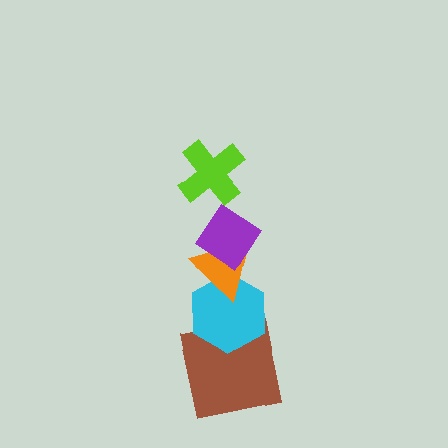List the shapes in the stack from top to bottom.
From top to bottom: the lime cross, the purple diamond, the orange triangle, the cyan hexagon, the brown square.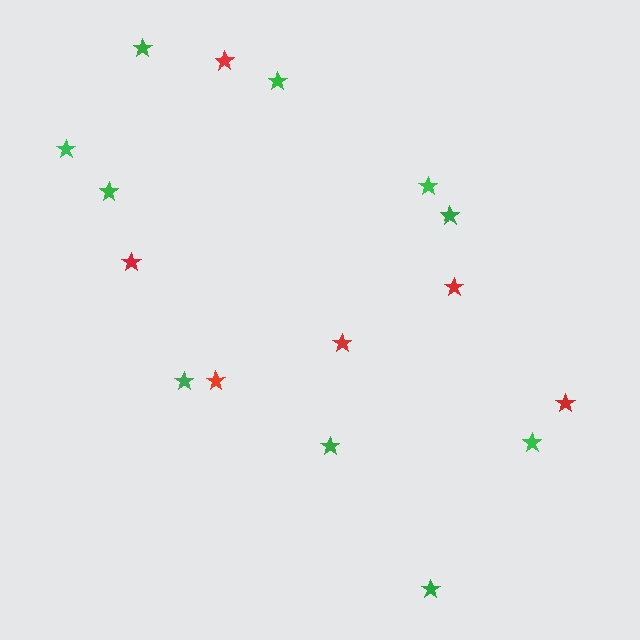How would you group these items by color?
There are 2 groups: one group of red stars (6) and one group of green stars (10).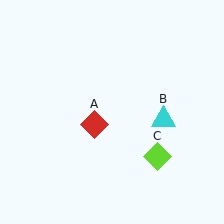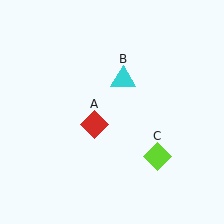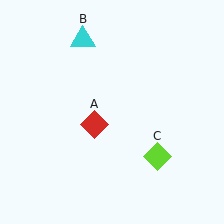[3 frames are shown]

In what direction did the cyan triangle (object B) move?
The cyan triangle (object B) moved up and to the left.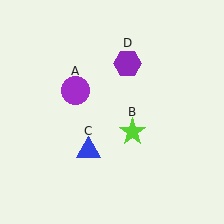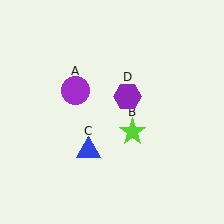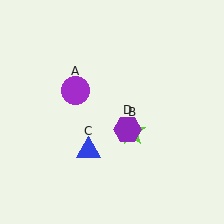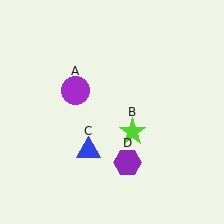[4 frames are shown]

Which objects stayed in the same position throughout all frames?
Purple circle (object A) and lime star (object B) and blue triangle (object C) remained stationary.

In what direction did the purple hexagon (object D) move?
The purple hexagon (object D) moved down.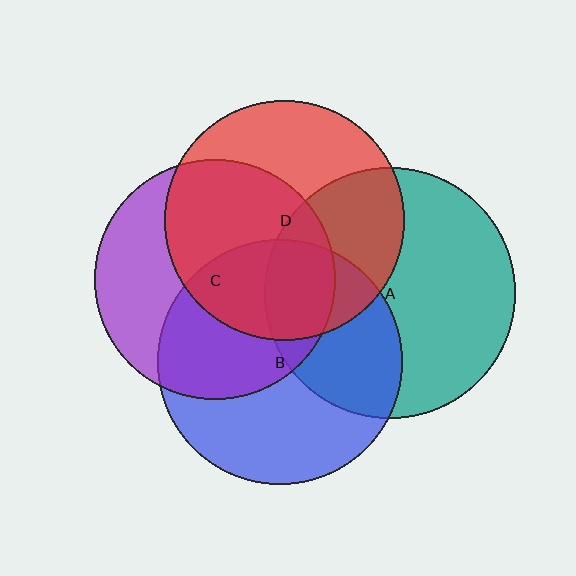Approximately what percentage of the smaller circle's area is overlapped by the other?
Approximately 45%.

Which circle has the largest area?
Circle A (teal).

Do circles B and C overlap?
Yes.